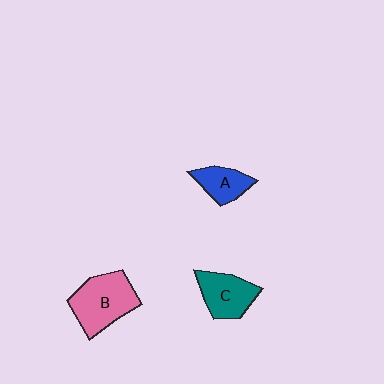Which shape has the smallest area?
Shape A (blue).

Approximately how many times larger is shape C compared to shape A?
Approximately 1.4 times.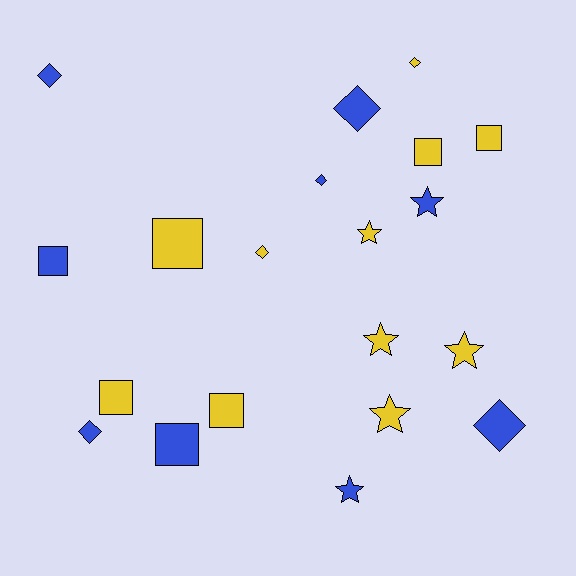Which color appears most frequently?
Yellow, with 11 objects.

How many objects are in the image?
There are 20 objects.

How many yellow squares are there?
There are 5 yellow squares.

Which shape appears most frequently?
Square, with 7 objects.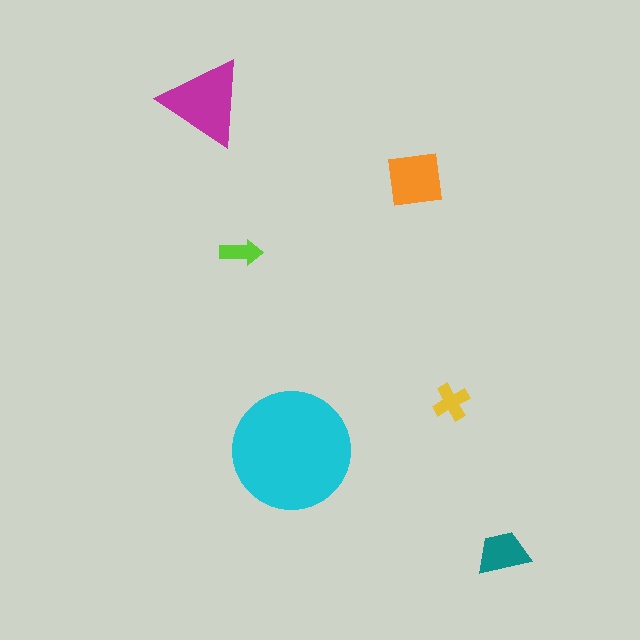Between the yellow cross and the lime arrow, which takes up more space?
The yellow cross.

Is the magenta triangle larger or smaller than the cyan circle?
Smaller.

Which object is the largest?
The cyan circle.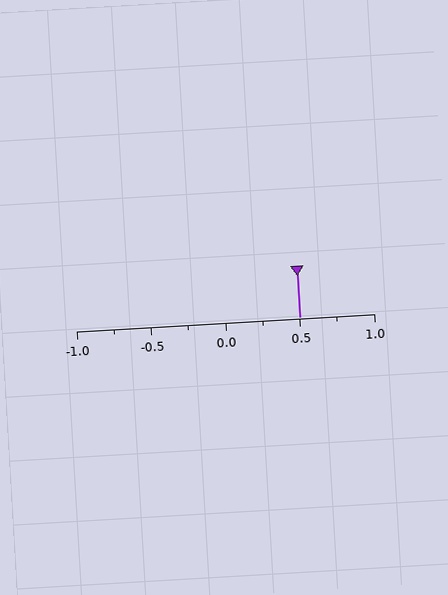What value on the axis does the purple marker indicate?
The marker indicates approximately 0.5.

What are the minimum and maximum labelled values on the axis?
The axis runs from -1.0 to 1.0.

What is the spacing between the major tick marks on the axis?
The major ticks are spaced 0.5 apart.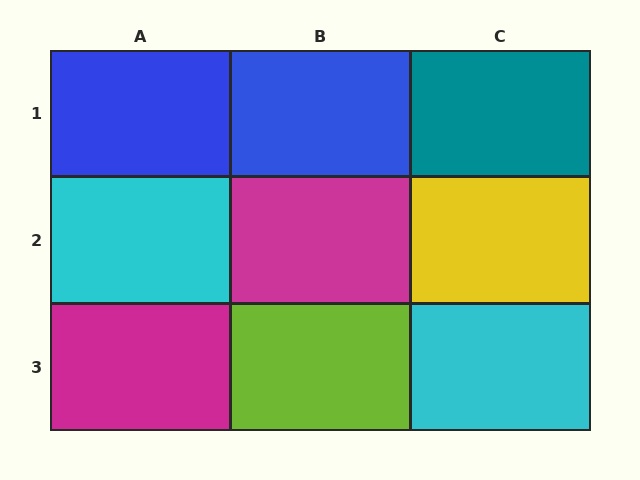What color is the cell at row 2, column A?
Cyan.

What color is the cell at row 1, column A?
Blue.